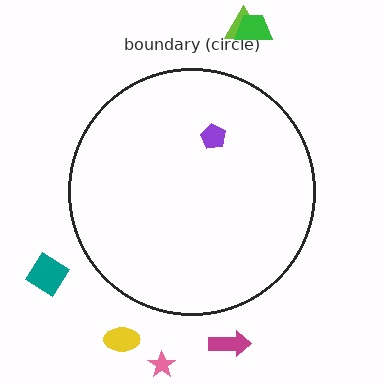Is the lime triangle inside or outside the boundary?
Outside.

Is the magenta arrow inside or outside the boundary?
Outside.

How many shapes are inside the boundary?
1 inside, 6 outside.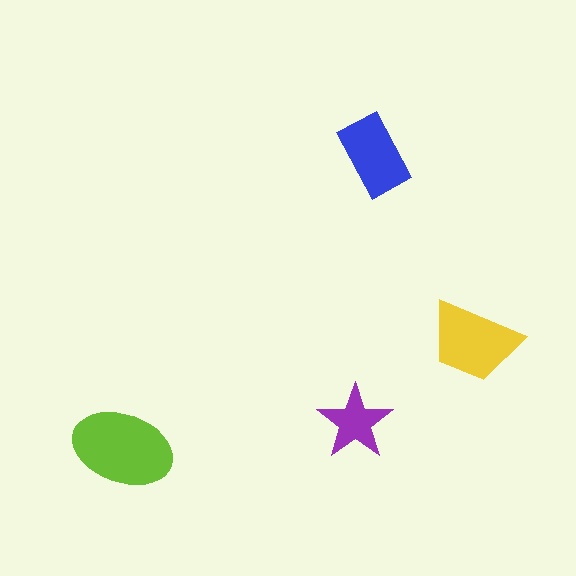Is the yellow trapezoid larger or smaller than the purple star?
Larger.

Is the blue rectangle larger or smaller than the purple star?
Larger.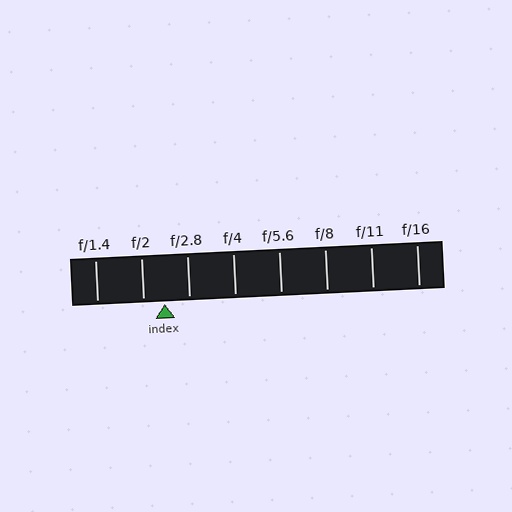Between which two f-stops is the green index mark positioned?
The index mark is between f/2 and f/2.8.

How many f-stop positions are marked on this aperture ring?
There are 8 f-stop positions marked.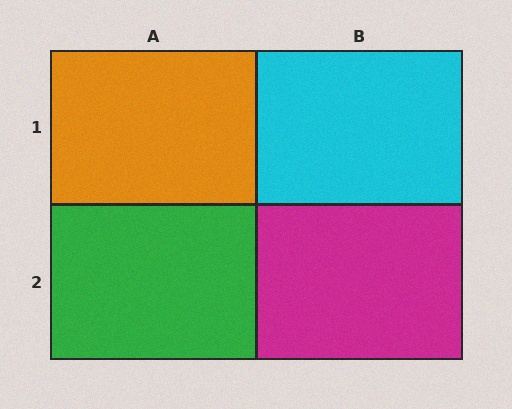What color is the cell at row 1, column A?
Orange.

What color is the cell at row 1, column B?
Cyan.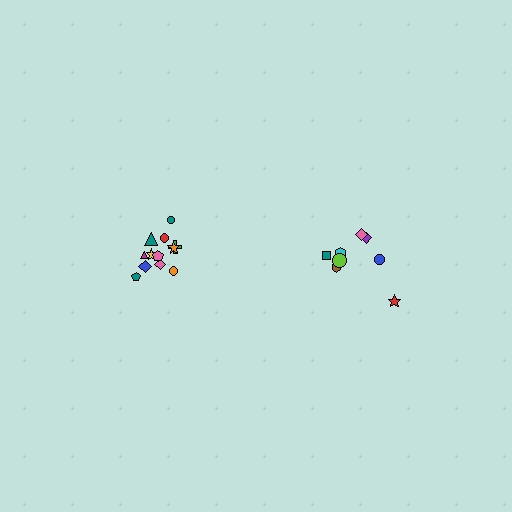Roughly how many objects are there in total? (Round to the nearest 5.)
Roughly 20 objects in total.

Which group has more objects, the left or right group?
The left group.